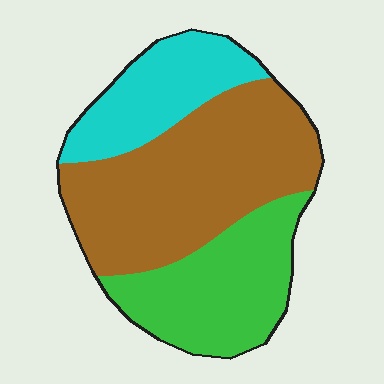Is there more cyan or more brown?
Brown.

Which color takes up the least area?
Cyan, at roughly 20%.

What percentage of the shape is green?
Green takes up between a sixth and a third of the shape.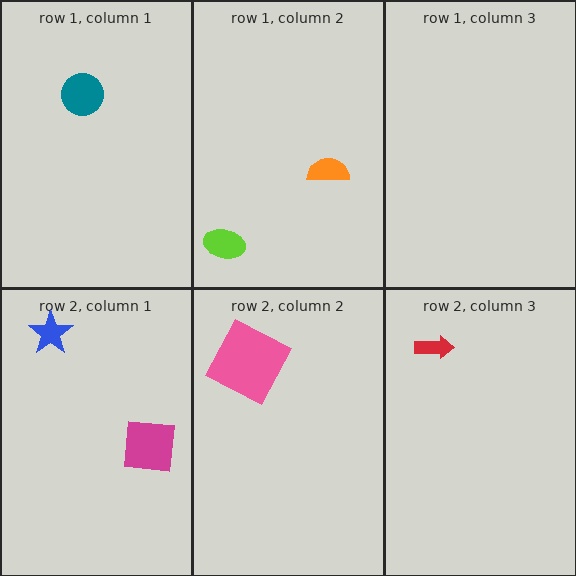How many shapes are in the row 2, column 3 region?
1.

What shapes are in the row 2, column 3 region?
The red arrow.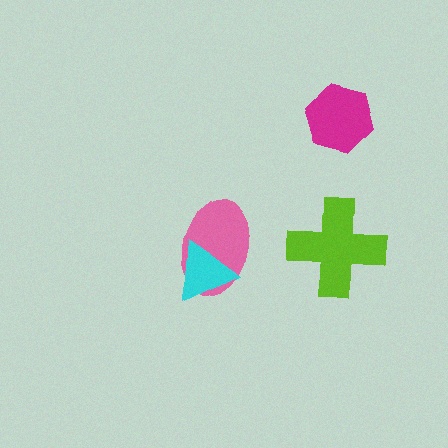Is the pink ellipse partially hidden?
Yes, it is partially covered by another shape.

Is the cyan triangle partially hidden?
No, no other shape covers it.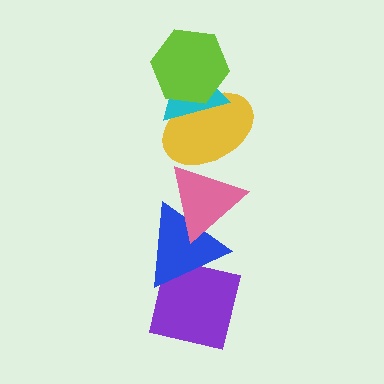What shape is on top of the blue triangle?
The pink triangle is on top of the blue triangle.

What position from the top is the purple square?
The purple square is 6th from the top.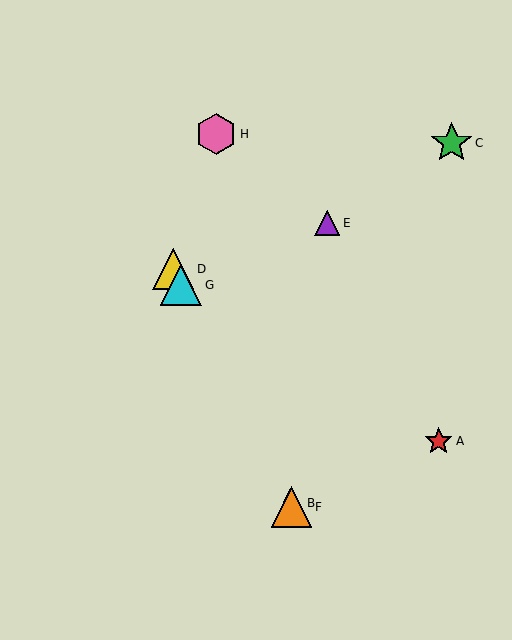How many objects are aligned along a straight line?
4 objects (B, D, F, G) are aligned along a straight line.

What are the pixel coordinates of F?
Object F is at (292, 507).